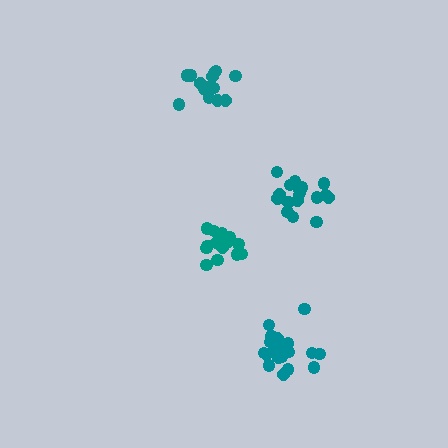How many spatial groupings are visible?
There are 4 spatial groupings.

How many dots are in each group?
Group 1: 19 dots, Group 2: 17 dots, Group 3: 17 dots, Group 4: 20 dots (73 total).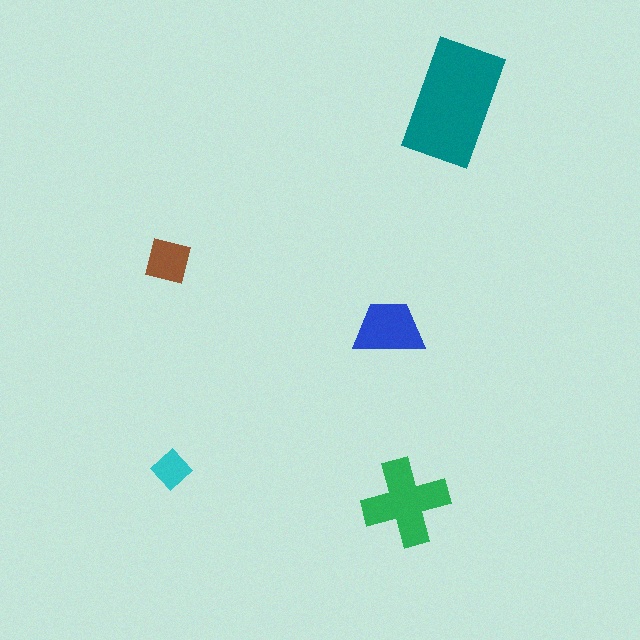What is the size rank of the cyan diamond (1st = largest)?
5th.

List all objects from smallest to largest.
The cyan diamond, the brown square, the blue trapezoid, the green cross, the teal rectangle.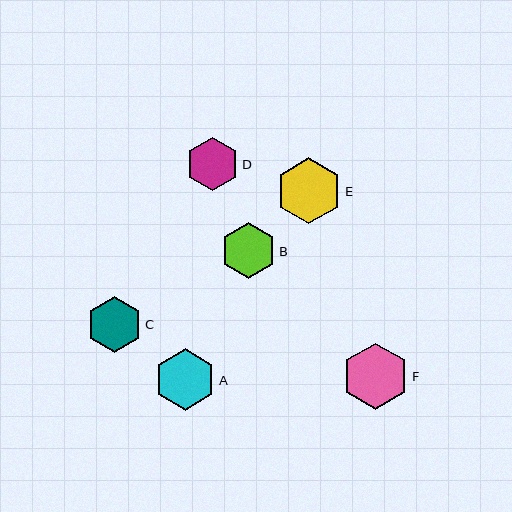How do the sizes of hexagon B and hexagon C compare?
Hexagon B and hexagon C are approximately the same size.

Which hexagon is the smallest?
Hexagon D is the smallest with a size of approximately 53 pixels.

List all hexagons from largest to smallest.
From largest to smallest: F, E, A, B, C, D.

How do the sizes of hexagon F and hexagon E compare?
Hexagon F and hexagon E are approximately the same size.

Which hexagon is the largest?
Hexagon F is the largest with a size of approximately 67 pixels.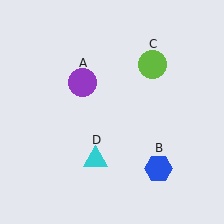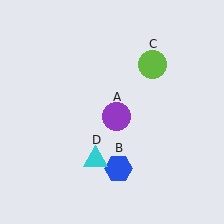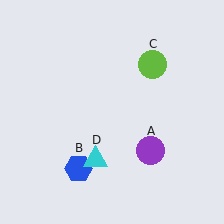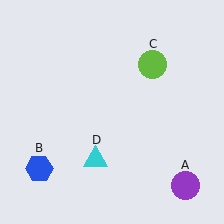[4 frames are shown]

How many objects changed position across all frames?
2 objects changed position: purple circle (object A), blue hexagon (object B).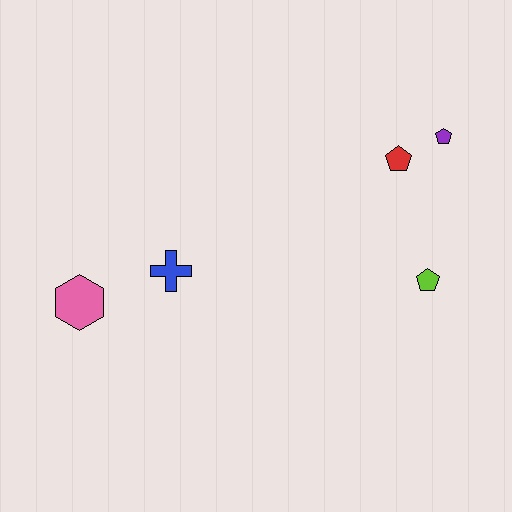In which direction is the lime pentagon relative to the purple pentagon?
The lime pentagon is below the purple pentagon.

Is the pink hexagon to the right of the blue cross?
No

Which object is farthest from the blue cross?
The purple pentagon is farthest from the blue cross.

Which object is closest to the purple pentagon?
The red pentagon is closest to the purple pentagon.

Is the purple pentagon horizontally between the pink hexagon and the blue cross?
No